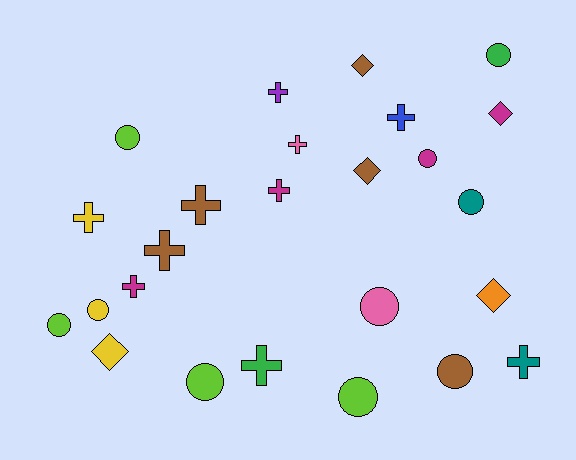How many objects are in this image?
There are 25 objects.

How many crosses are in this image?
There are 10 crosses.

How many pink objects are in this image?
There are 2 pink objects.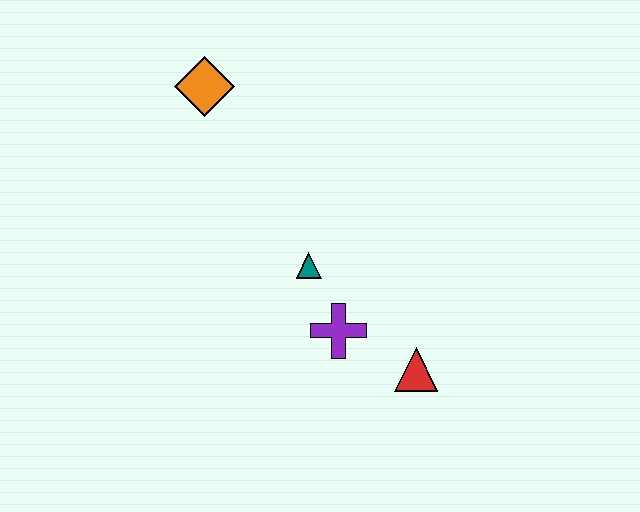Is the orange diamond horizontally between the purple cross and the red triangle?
No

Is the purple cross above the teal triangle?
No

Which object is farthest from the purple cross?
The orange diamond is farthest from the purple cross.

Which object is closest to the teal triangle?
The purple cross is closest to the teal triangle.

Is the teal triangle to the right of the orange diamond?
Yes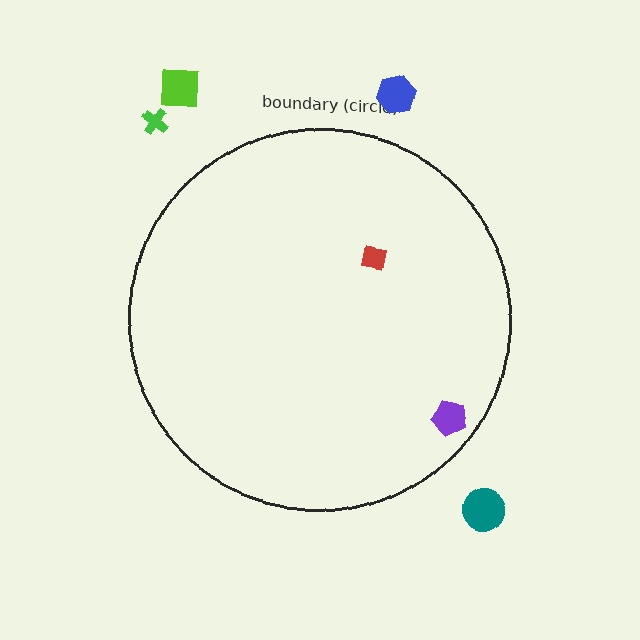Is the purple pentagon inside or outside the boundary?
Inside.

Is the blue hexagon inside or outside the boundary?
Outside.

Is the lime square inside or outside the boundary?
Outside.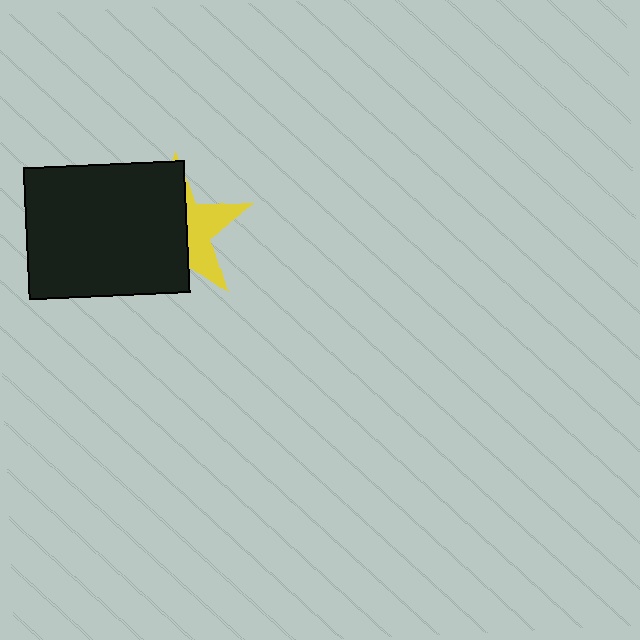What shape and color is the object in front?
The object in front is a black rectangle.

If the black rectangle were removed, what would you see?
You would see the complete yellow star.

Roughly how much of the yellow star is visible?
A small part of it is visible (roughly 39%).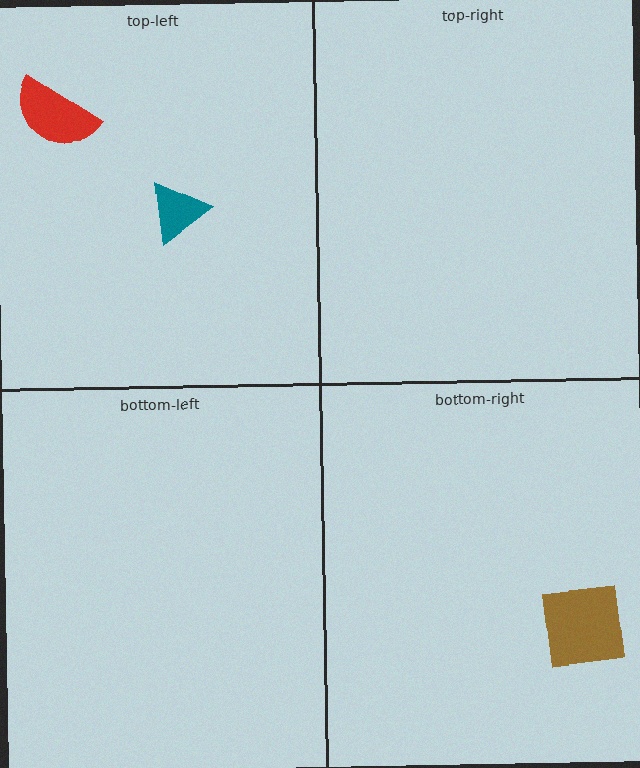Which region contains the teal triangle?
The top-left region.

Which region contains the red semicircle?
The top-left region.